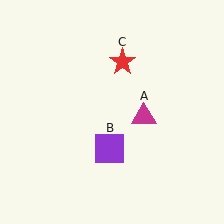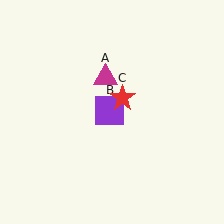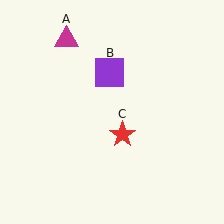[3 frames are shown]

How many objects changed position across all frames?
3 objects changed position: magenta triangle (object A), purple square (object B), red star (object C).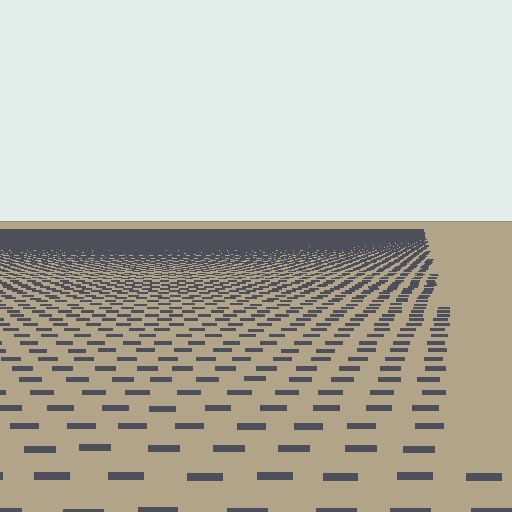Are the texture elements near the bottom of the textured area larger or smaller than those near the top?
Larger. Near the bottom, elements are closer to the viewer and appear at a bigger on-screen size.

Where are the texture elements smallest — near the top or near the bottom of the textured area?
Near the top.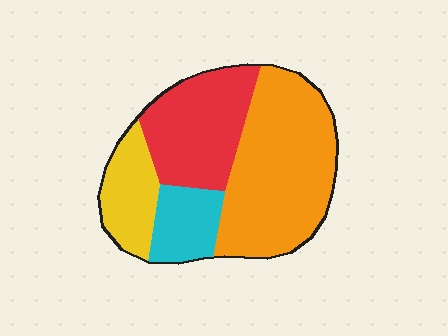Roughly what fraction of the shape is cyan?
Cyan covers roughly 15% of the shape.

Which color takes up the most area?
Orange, at roughly 45%.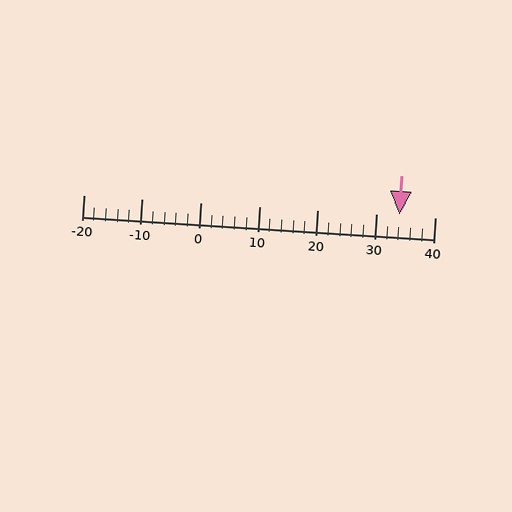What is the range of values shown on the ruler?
The ruler shows values from -20 to 40.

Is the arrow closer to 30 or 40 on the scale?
The arrow is closer to 30.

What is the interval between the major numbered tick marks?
The major tick marks are spaced 10 units apart.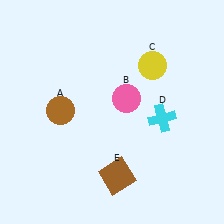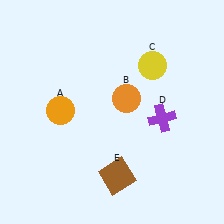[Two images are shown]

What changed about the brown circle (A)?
In Image 1, A is brown. In Image 2, it changed to orange.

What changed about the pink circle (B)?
In Image 1, B is pink. In Image 2, it changed to orange.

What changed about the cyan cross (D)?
In Image 1, D is cyan. In Image 2, it changed to purple.